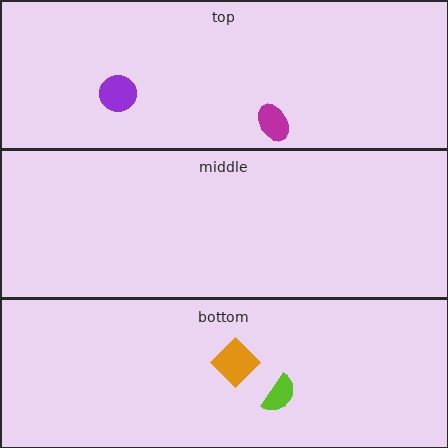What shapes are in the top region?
The magenta ellipse, the purple circle.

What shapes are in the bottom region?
The orange diamond, the lime semicircle.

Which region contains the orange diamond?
The bottom region.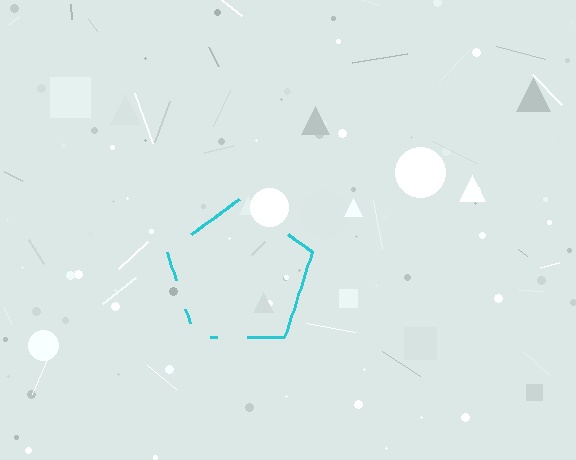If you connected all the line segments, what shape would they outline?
They would outline a pentagon.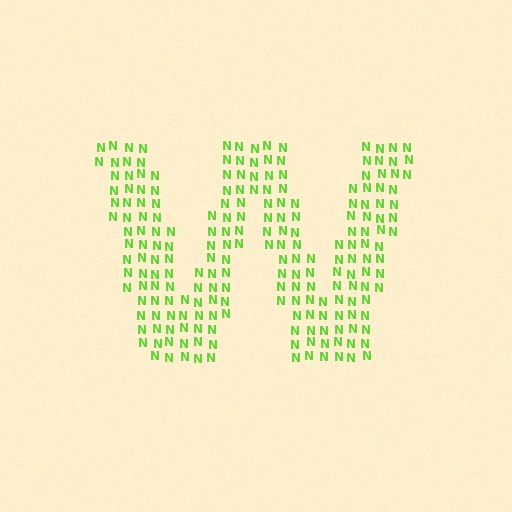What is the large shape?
The large shape is the letter W.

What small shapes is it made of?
It is made of small letter N's.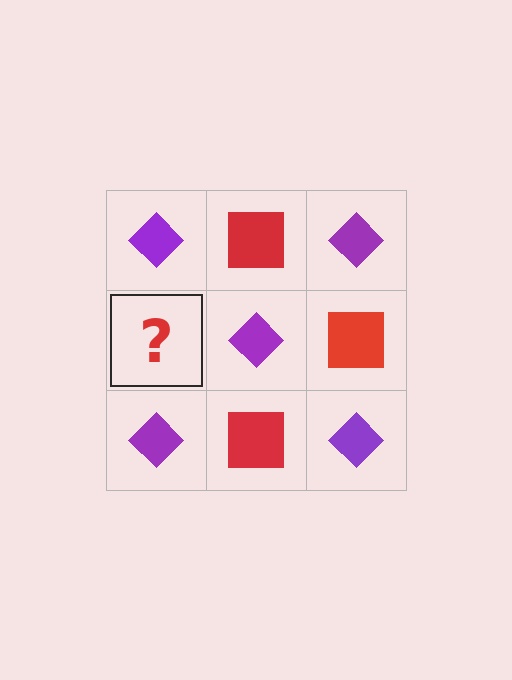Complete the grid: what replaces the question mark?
The question mark should be replaced with a red square.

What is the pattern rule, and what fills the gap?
The rule is that it alternates purple diamond and red square in a checkerboard pattern. The gap should be filled with a red square.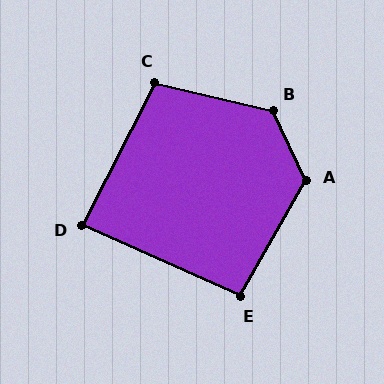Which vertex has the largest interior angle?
B, at approximately 128 degrees.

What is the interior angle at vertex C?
Approximately 104 degrees (obtuse).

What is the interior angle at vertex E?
Approximately 95 degrees (obtuse).